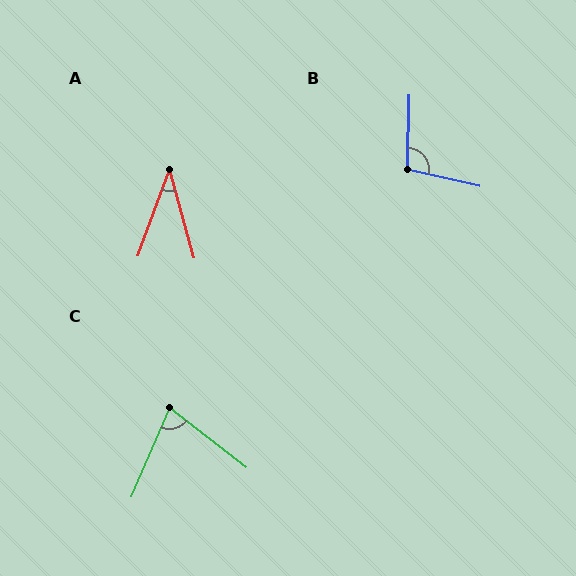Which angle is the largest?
B, at approximately 102 degrees.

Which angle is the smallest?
A, at approximately 35 degrees.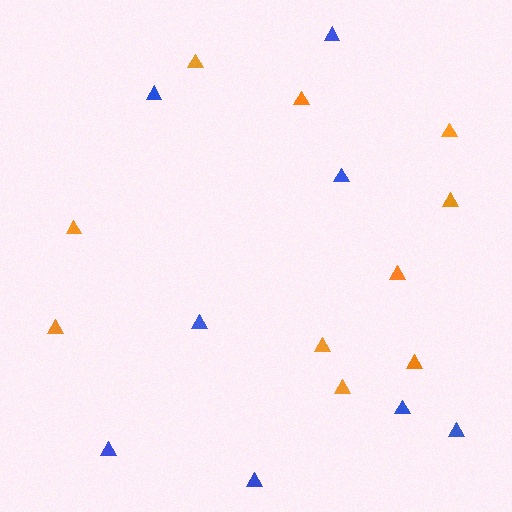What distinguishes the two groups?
There are 2 groups: one group of orange triangles (10) and one group of blue triangles (8).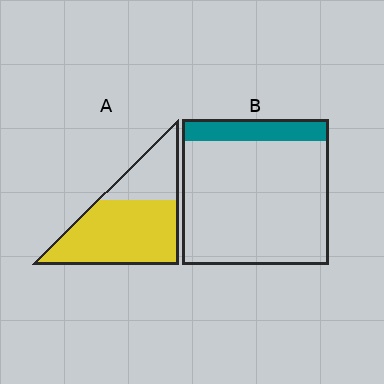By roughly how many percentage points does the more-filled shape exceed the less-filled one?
By roughly 55 percentage points (A over B).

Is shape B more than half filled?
No.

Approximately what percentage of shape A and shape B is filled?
A is approximately 70% and B is approximately 15%.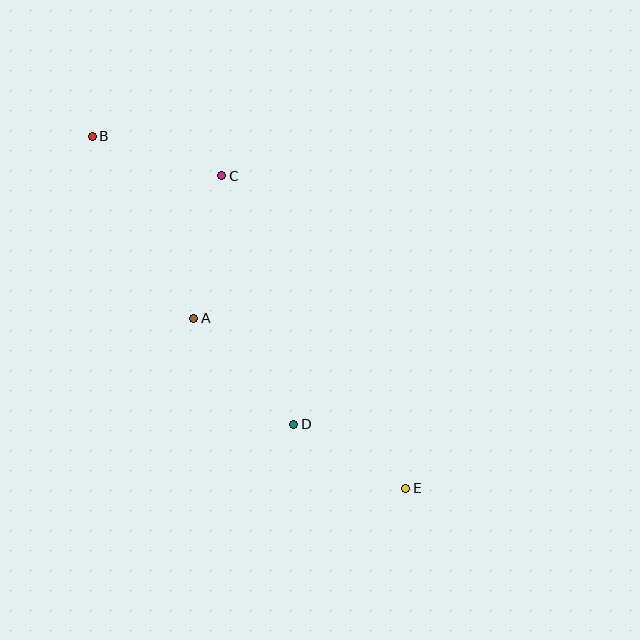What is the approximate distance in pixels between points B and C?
The distance between B and C is approximately 136 pixels.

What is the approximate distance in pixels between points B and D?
The distance between B and D is approximately 352 pixels.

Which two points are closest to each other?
Points D and E are closest to each other.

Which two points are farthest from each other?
Points B and E are farthest from each other.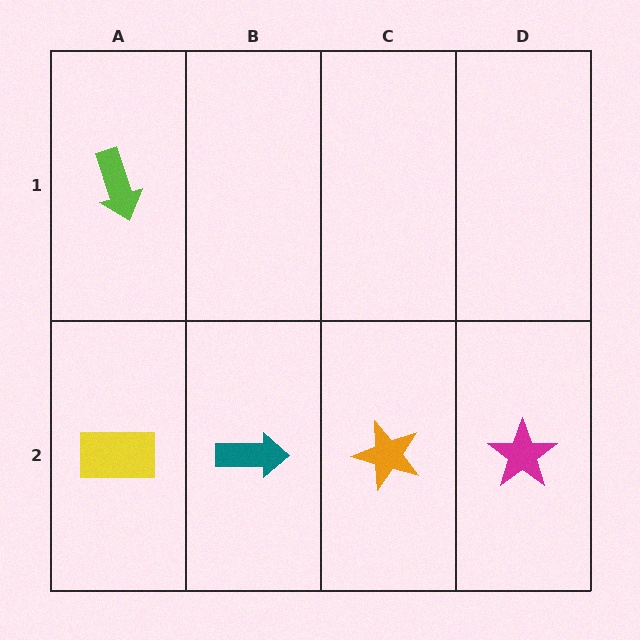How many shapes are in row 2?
4 shapes.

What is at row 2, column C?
An orange star.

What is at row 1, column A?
A lime arrow.